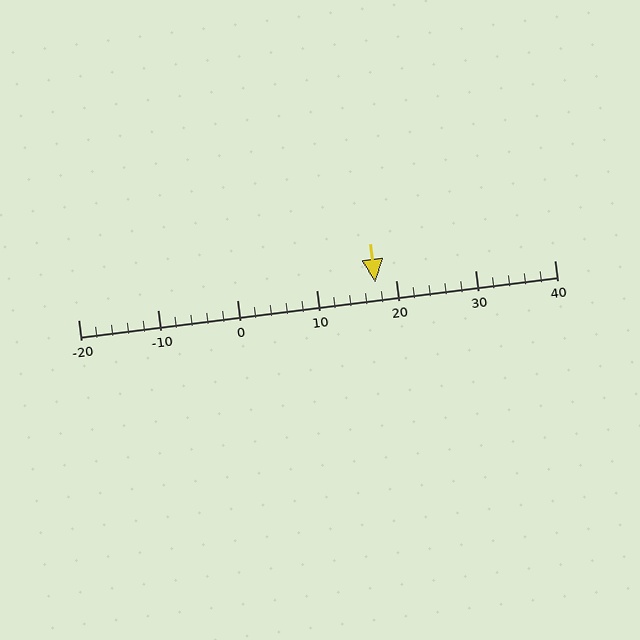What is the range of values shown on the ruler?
The ruler shows values from -20 to 40.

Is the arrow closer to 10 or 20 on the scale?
The arrow is closer to 20.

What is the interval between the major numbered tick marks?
The major tick marks are spaced 10 units apart.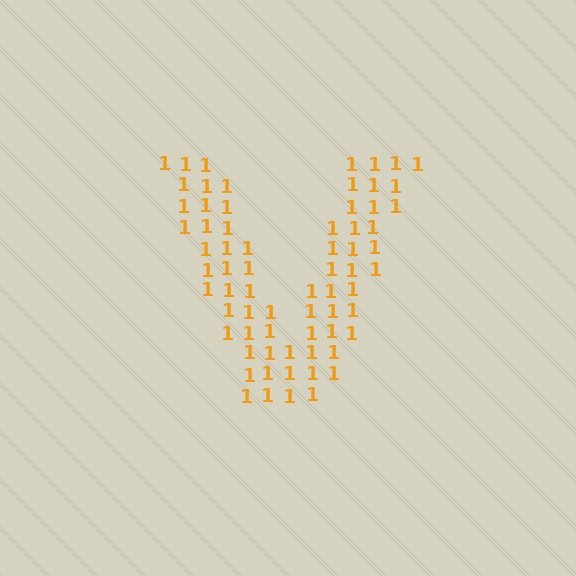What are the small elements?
The small elements are digit 1's.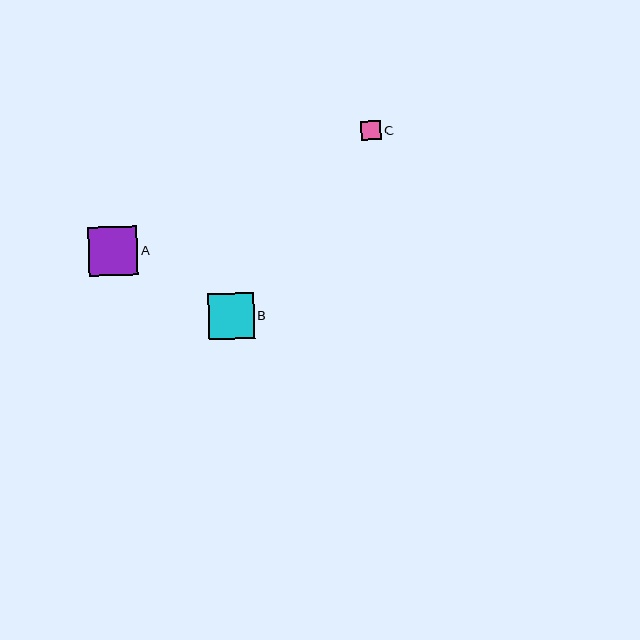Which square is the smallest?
Square C is the smallest with a size of approximately 20 pixels.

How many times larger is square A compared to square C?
Square A is approximately 2.5 times the size of square C.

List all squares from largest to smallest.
From largest to smallest: A, B, C.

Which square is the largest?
Square A is the largest with a size of approximately 49 pixels.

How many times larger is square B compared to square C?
Square B is approximately 2.3 times the size of square C.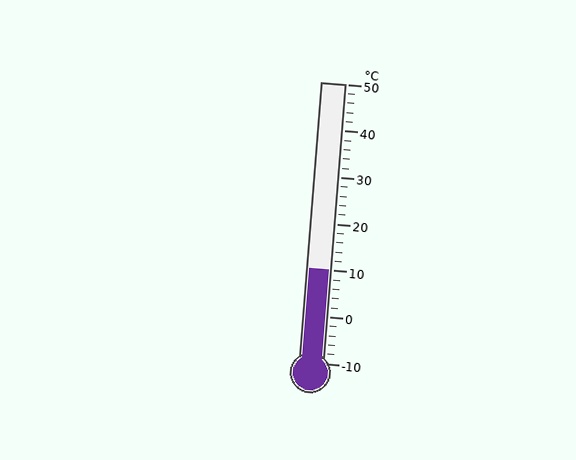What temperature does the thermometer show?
The thermometer shows approximately 10°C.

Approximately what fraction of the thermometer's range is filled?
The thermometer is filled to approximately 35% of its range.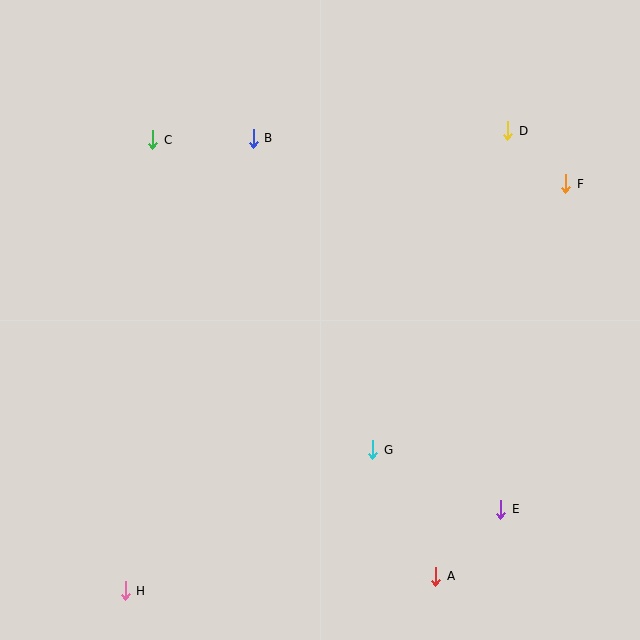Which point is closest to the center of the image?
Point G at (373, 450) is closest to the center.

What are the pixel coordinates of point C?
Point C is at (153, 140).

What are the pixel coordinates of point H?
Point H is at (125, 591).